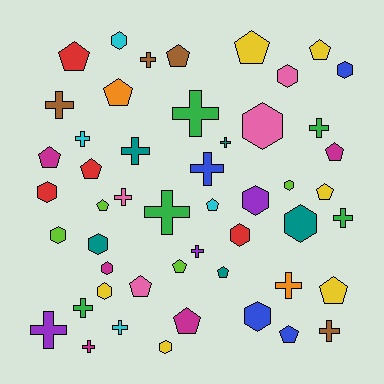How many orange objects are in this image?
There are 2 orange objects.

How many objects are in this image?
There are 50 objects.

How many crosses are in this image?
There are 18 crosses.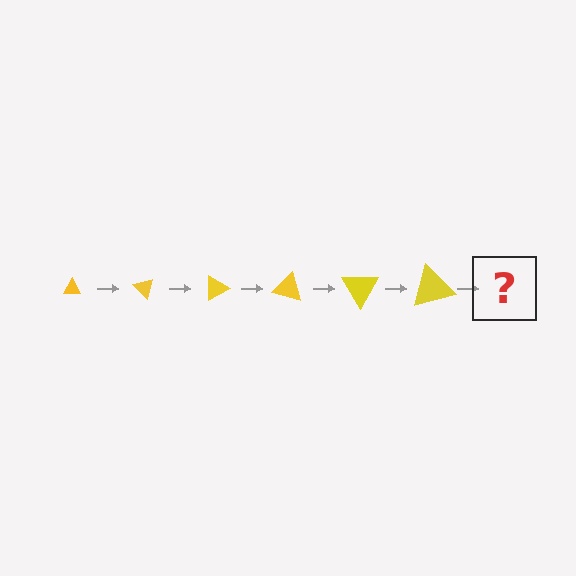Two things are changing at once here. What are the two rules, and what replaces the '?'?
The two rules are that the triangle grows larger each step and it rotates 45 degrees each step. The '?' should be a triangle, larger than the previous one and rotated 270 degrees from the start.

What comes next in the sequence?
The next element should be a triangle, larger than the previous one and rotated 270 degrees from the start.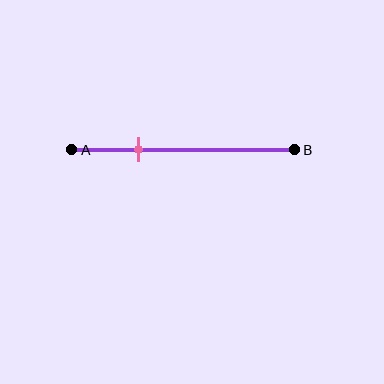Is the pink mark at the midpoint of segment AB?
No, the mark is at about 30% from A, not at the 50% midpoint.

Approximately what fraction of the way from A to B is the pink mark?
The pink mark is approximately 30% of the way from A to B.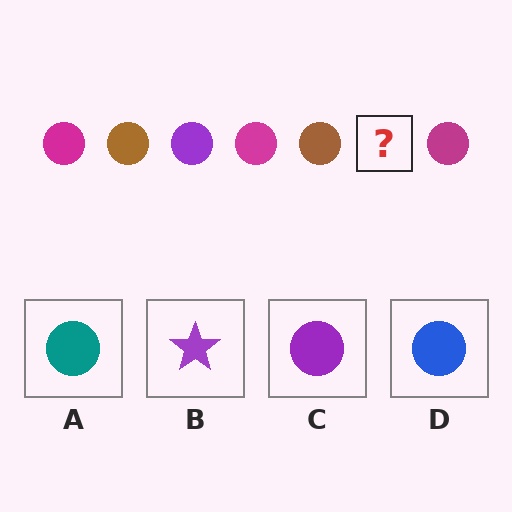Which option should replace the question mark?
Option C.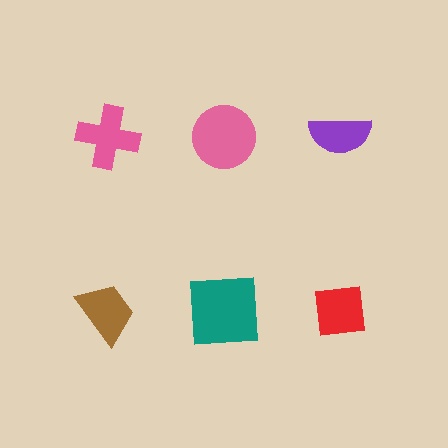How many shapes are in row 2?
3 shapes.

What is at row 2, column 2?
A teal square.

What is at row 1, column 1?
A pink cross.